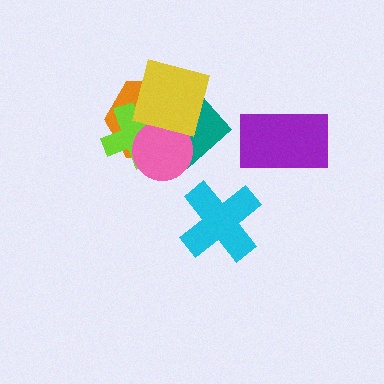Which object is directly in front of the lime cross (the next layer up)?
The teal diamond is directly in front of the lime cross.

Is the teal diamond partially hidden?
Yes, it is partially covered by another shape.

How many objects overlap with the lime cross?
4 objects overlap with the lime cross.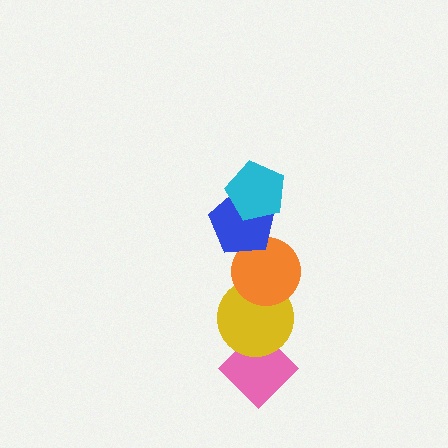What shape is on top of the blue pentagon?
The cyan pentagon is on top of the blue pentagon.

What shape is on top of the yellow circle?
The orange circle is on top of the yellow circle.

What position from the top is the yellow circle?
The yellow circle is 4th from the top.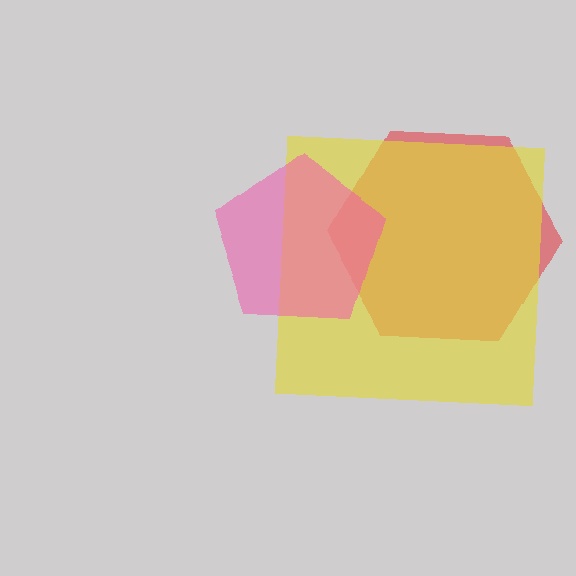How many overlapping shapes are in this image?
There are 3 overlapping shapes in the image.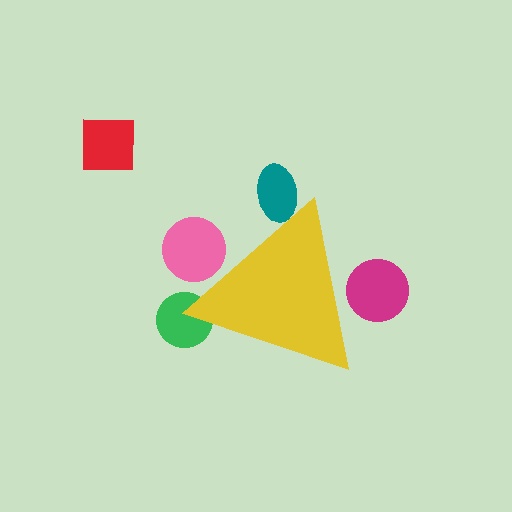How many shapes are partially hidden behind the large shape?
4 shapes are partially hidden.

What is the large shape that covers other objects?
A yellow triangle.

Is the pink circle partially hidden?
Yes, the pink circle is partially hidden behind the yellow triangle.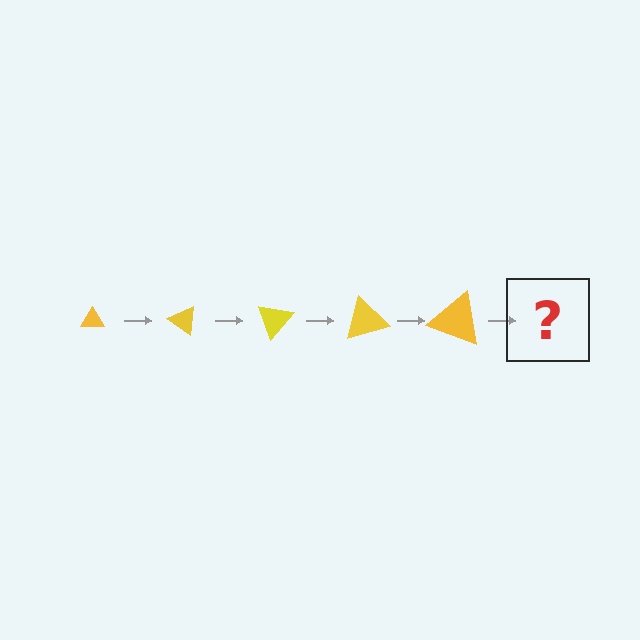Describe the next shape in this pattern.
It should be a triangle, larger than the previous one and rotated 175 degrees from the start.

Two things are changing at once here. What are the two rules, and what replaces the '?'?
The two rules are that the triangle grows larger each step and it rotates 35 degrees each step. The '?' should be a triangle, larger than the previous one and rotated 175 degrees from the start.